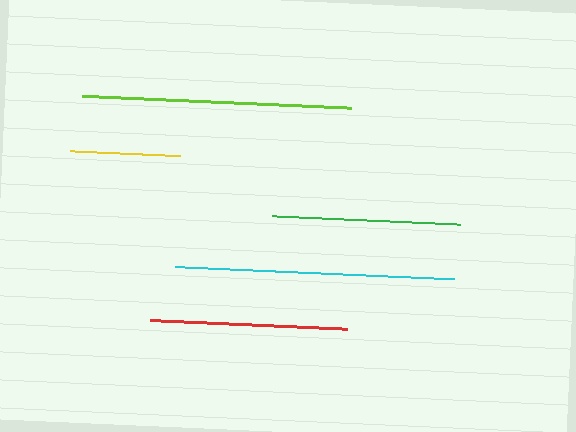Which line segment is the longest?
The cyan line is the longest at approximately 280 pixels.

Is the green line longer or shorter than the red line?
The red line is longer than the green line.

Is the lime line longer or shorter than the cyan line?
The cyan line is longer than the lime line.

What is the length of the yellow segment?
The yellow segment is approximately 109 pixels long.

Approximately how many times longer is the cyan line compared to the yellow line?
The cyan line is approximately 2.6 times the length of the yellow line.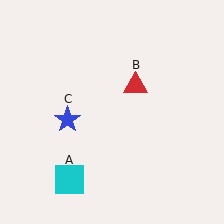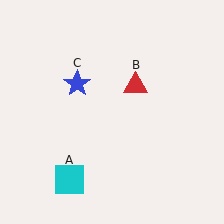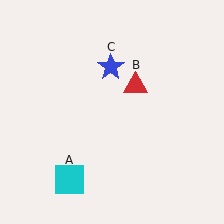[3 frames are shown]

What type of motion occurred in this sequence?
The blue star (object C) rotated clockwise around the center of the scene.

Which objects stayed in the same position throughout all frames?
Cyan square (object A) and red triangle (object B) remained stationary.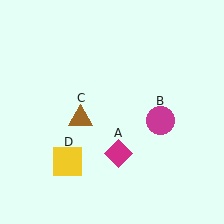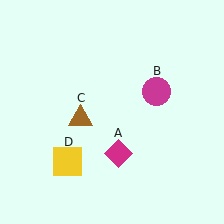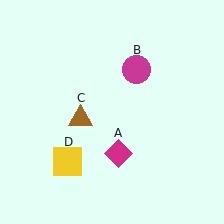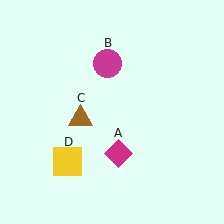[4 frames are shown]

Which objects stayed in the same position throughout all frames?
Magenta diamond (object A) and brown triangle (object C) and yellow square (object D) remained stationary.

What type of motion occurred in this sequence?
The magenta circle (object B) rotated counterclockwise around the center of the scene.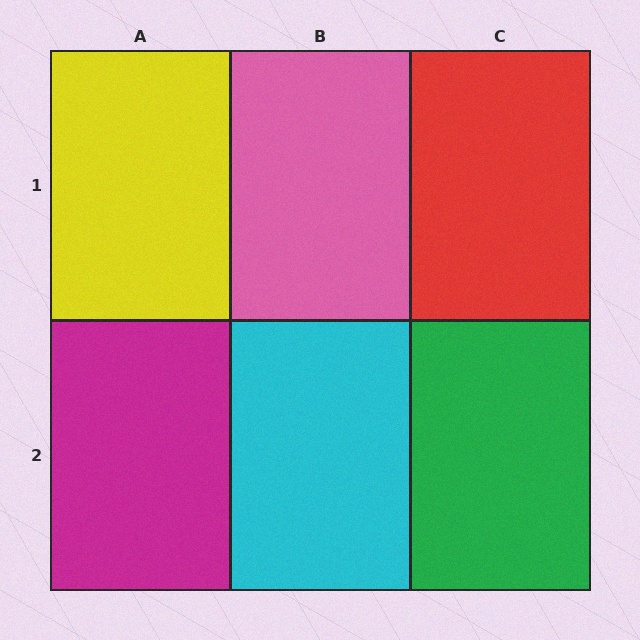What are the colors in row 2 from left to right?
Magenta, cyan, green.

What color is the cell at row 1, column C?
Red.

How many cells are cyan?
1 cell is cyan.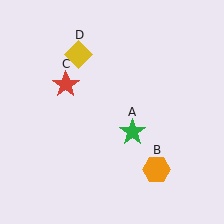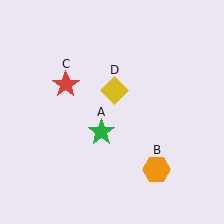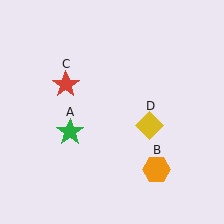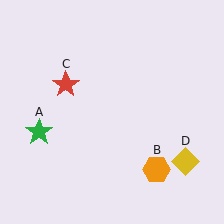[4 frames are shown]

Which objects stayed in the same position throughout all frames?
Orange hexagon (object B) and red star (object C) remained stationary.